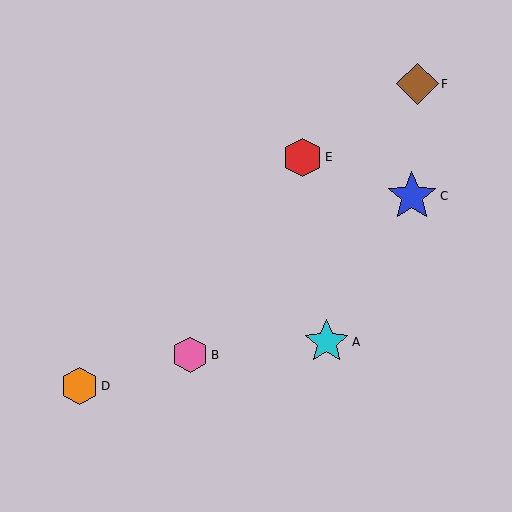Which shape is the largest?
The blue star (labeled C) is the largest.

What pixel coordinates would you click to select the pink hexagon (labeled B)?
Click at (190, 355) to select the pink hexagon B.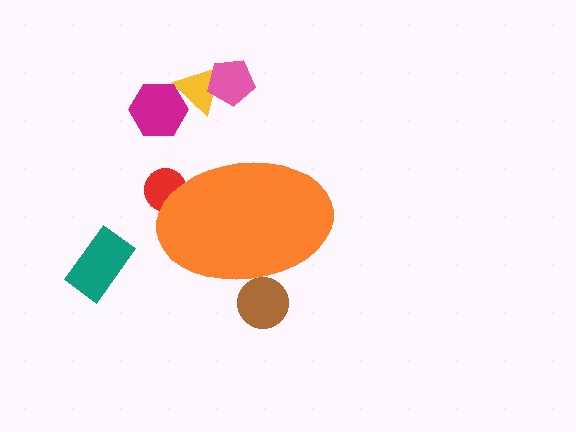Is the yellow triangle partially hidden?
No, the yellow triangle is fully visible.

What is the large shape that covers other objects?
An orange ellipse.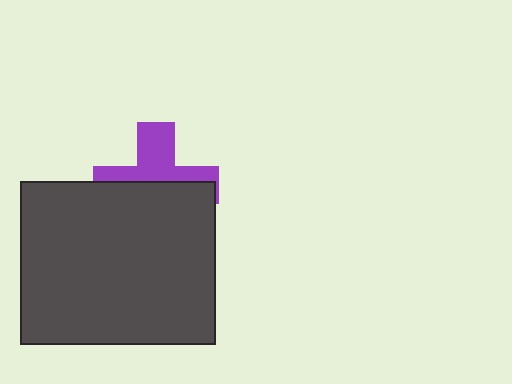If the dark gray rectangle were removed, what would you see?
You would see the complete purple cross.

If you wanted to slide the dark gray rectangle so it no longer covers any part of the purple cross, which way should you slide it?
Slide it down — that is the most direct way to separate the two shapes.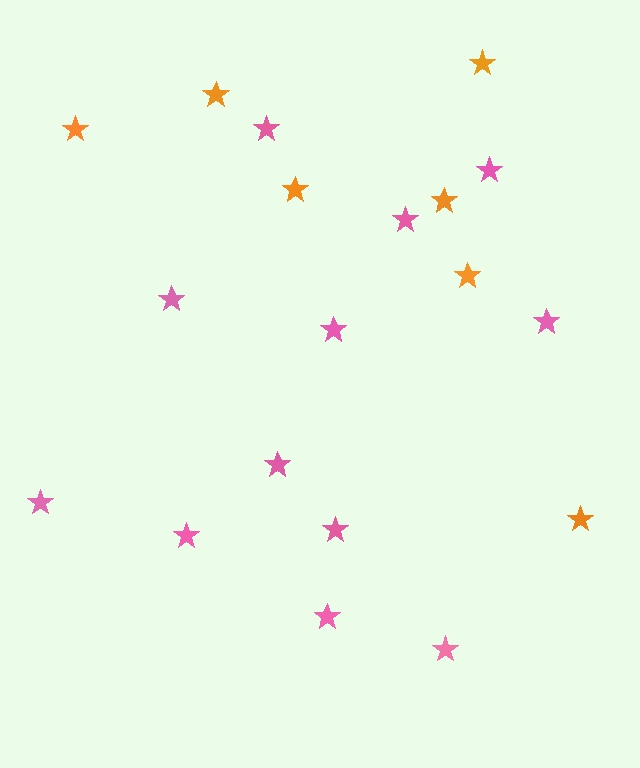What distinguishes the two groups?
There are 2 groups: one group of orange stars (7) and one group of pink stars (12).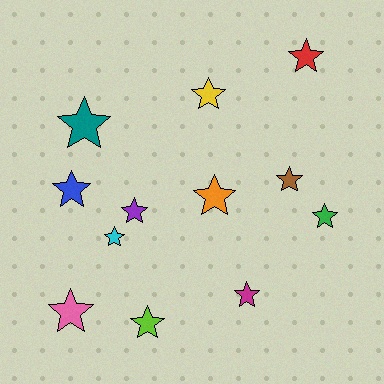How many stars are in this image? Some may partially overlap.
There are 12 stars.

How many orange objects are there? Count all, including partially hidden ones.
There is 1 orange object.